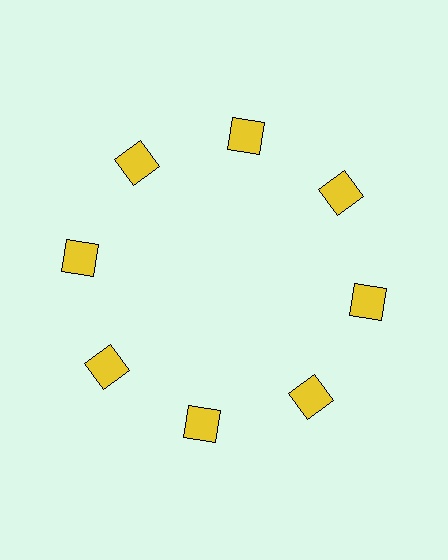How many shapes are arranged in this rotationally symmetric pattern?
There are 8 shapes, arranged in 8 groups of 1.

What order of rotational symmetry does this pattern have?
This pattern has 8-fold rotational symmetry.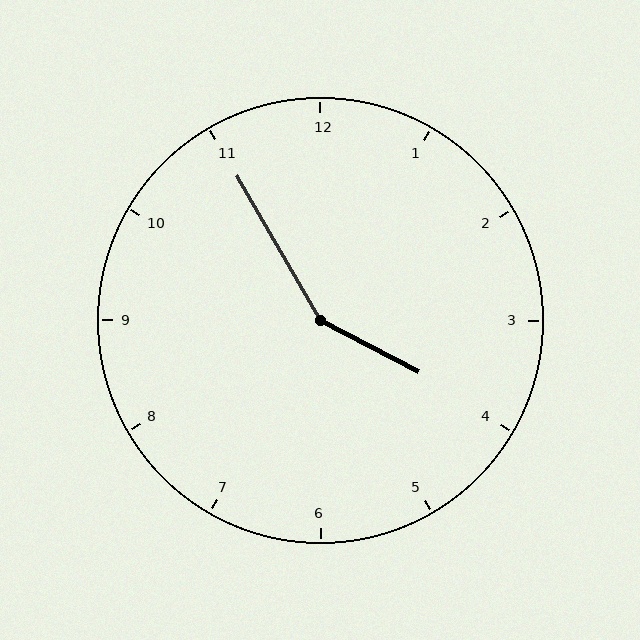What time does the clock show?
3:55.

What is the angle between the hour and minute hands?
Approximately 148 degrees.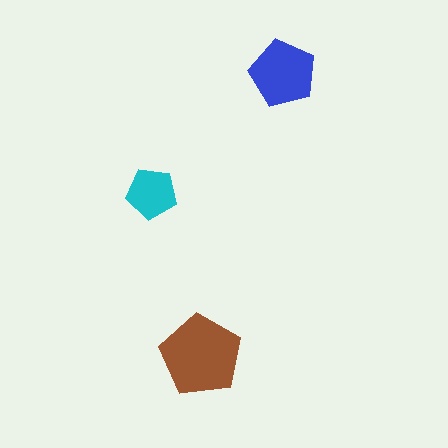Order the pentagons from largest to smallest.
the brown one, the blue one, the cyan one.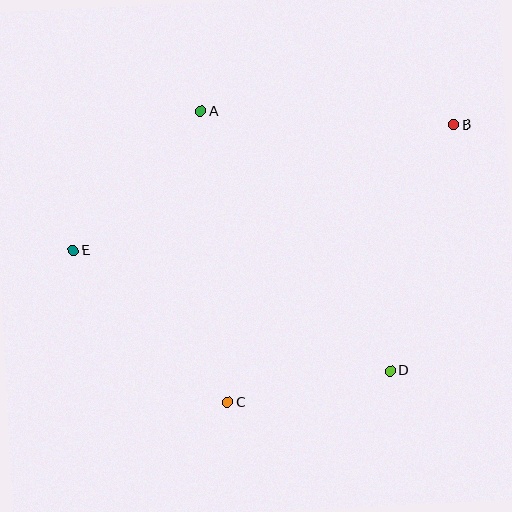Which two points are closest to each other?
Points C and D are closest to each other.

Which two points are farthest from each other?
Points B and E are farthest from each other.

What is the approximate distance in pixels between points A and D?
The distance between A and D is approximately 322 pixels.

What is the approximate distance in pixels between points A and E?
The distance between A and E is approximately 189 pixels.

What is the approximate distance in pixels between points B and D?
The distance between B and D is approximately 254 pixels.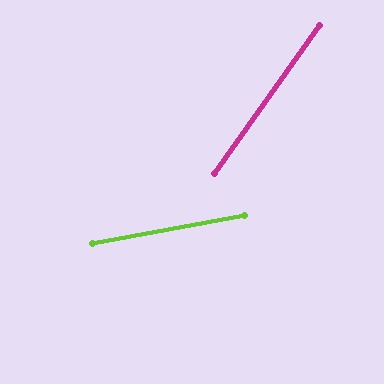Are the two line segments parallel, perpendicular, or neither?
Neither parallel nor perpendicular — they differ by about 44°.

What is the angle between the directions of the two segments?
Approximately 44 degrees.